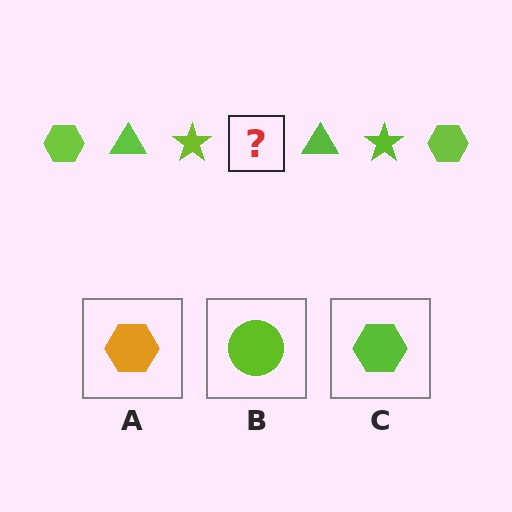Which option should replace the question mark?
Option C.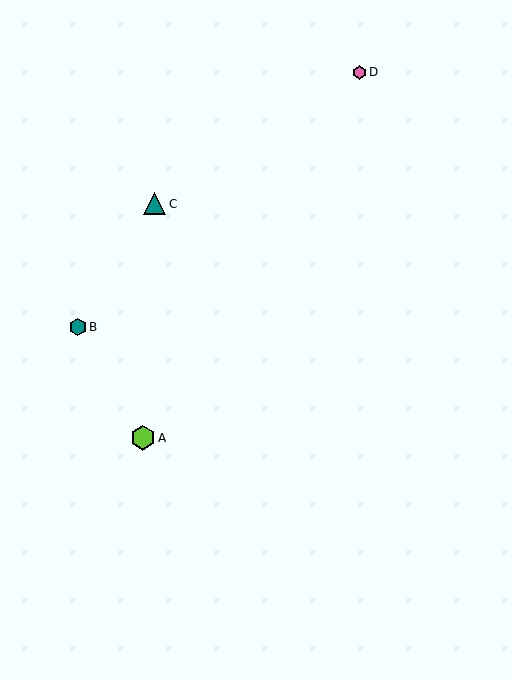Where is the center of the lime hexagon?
The center of the lime hexagon is at (143, 438).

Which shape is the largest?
The lime hexagon (labeled A) is the largest.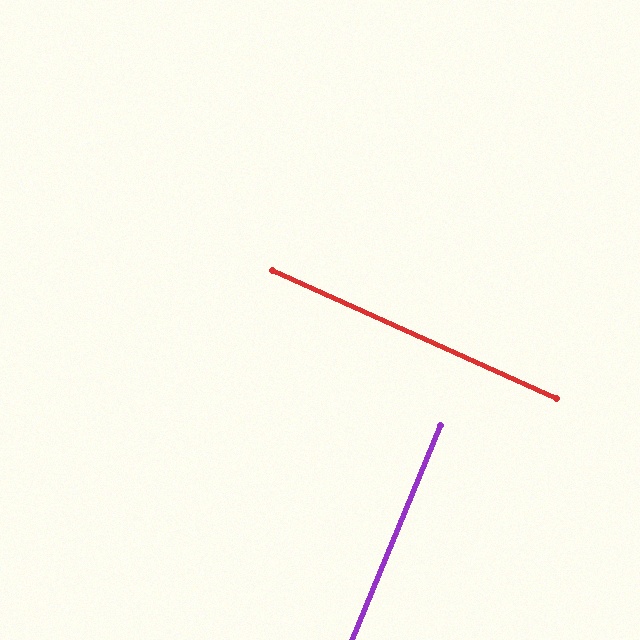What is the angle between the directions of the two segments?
Approximately 88 degrees.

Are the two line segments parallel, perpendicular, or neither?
Perpendicular — they meet at approximately 88°.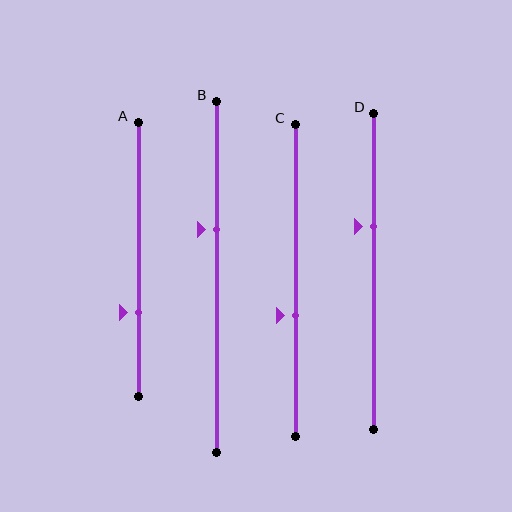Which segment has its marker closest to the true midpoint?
Segment C has its marker closest to the true midpoint.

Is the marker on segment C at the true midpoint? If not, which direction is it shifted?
No, the marker on segment C is shifted downward by about 11% of the segment length.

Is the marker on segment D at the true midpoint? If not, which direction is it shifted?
No, the marker on segment D is shifted upward by about 14% of the segment length.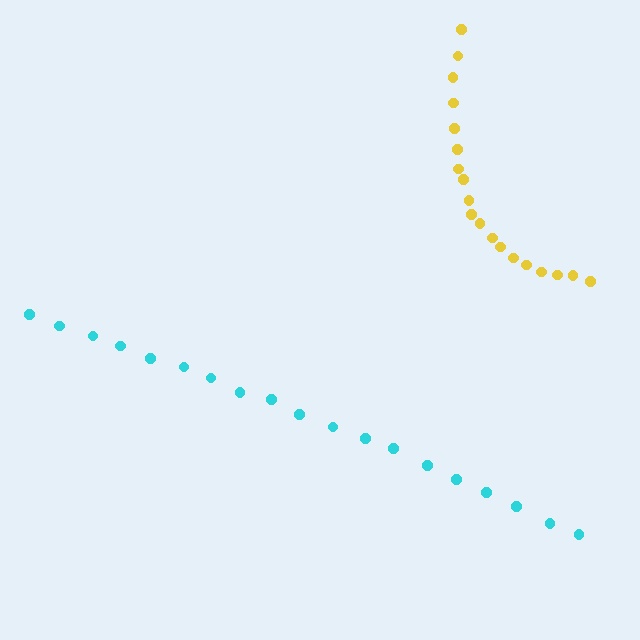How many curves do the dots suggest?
There are 2 distinct paths.